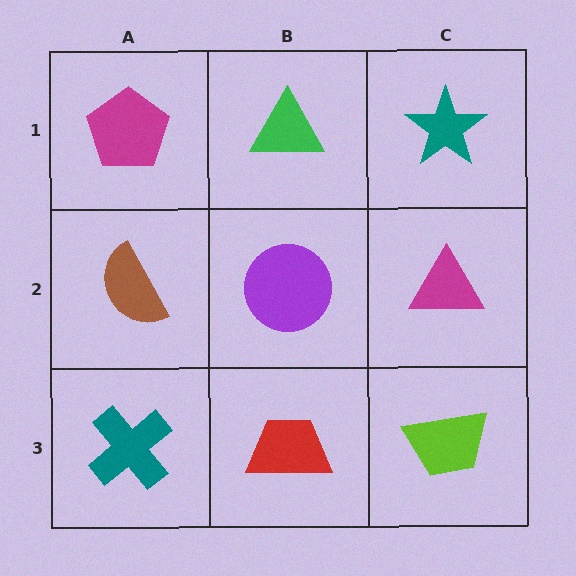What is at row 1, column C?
A teal star.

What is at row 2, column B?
A purple circle.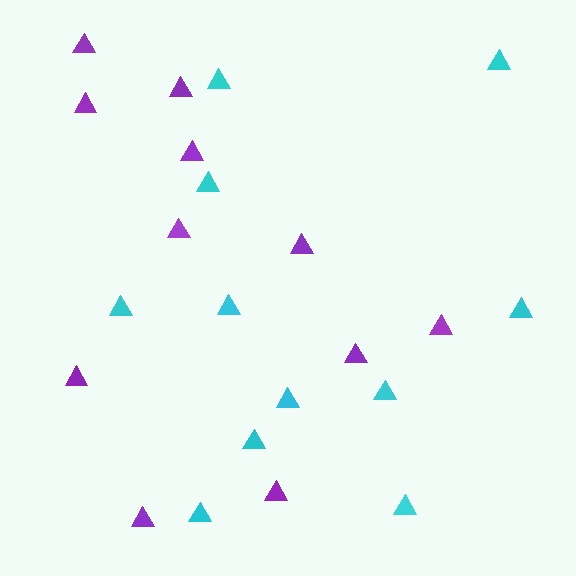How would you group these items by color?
There are 2 groups: one group of cyan triangles (11) and one group of purple triangles (11).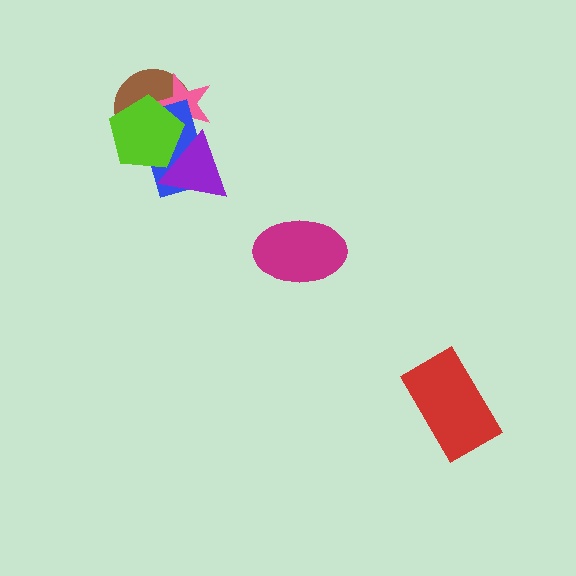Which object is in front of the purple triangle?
The lime pentagon is in front of the purple triangle.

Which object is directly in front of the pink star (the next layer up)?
The blue rectangle is directly in front of the pink star.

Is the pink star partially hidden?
Yes, it is partially covered by another shape.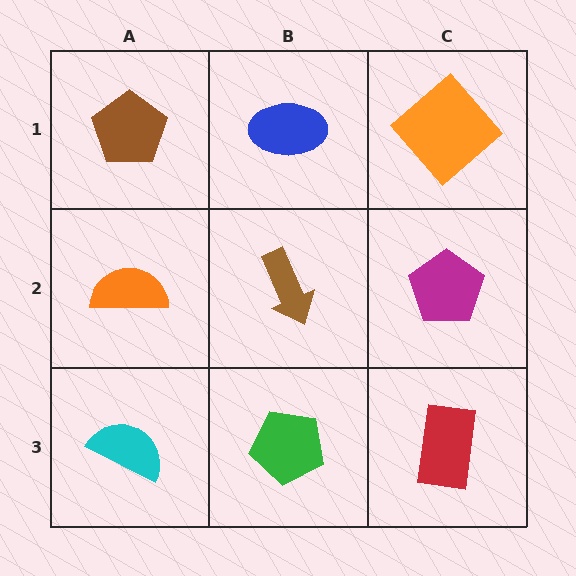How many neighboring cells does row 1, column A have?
2.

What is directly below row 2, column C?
A red rectangle.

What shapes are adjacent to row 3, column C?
A magenta pentagon (row 2, column C), a green pentagon (row 3, column B).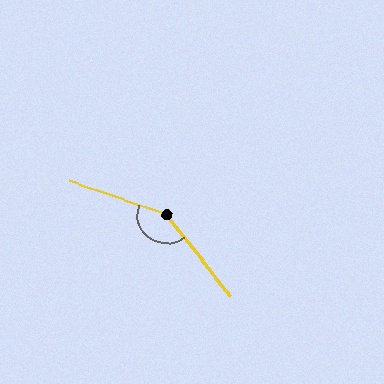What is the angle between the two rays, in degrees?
Approximately 148 degrees.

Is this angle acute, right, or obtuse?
It is obtuse.